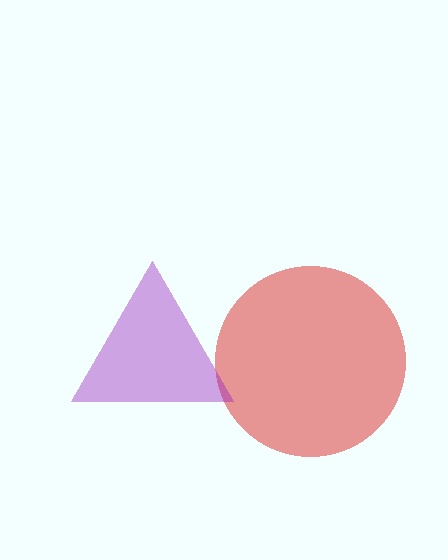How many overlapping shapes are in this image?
There are 2 overlapping shapes in the image.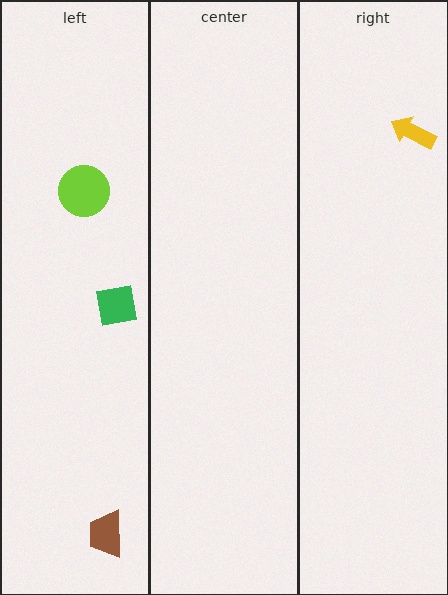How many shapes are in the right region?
1.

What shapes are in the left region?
The green square, the brown trapezoid, the lime circle.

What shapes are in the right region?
The yellow arrow.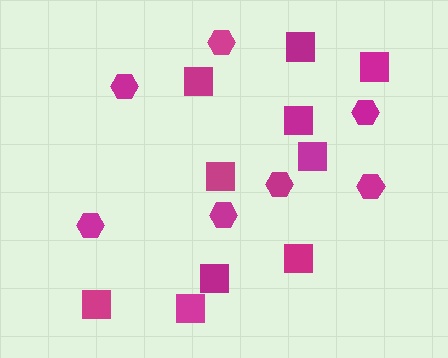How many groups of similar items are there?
There are 2 groups: one group of squares (10) and one group of hexagons (7).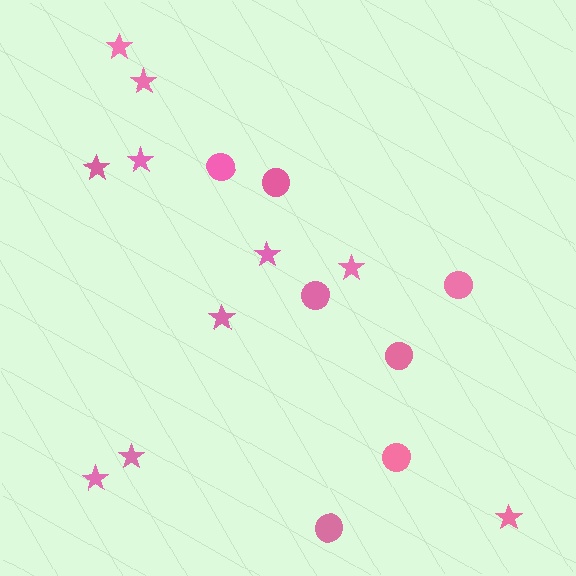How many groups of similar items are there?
There are 2 groups: one group of stars (10) and one group of circles (7).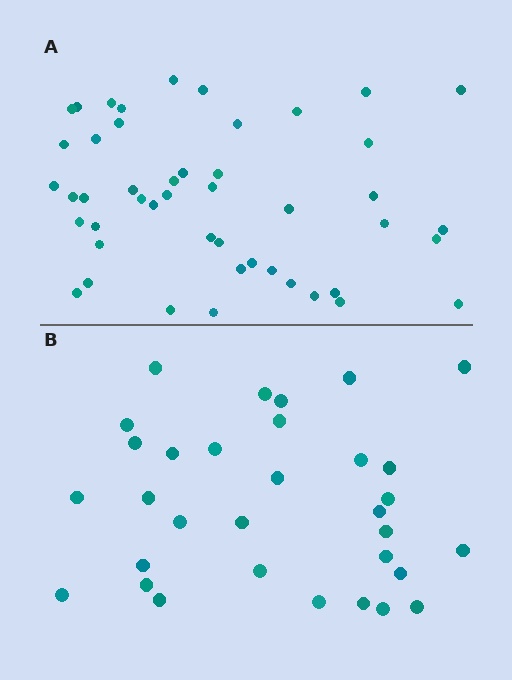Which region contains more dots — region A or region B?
Region A (the top region) has more dots.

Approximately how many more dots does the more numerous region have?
Region A has approximately 15 more dots than region B.